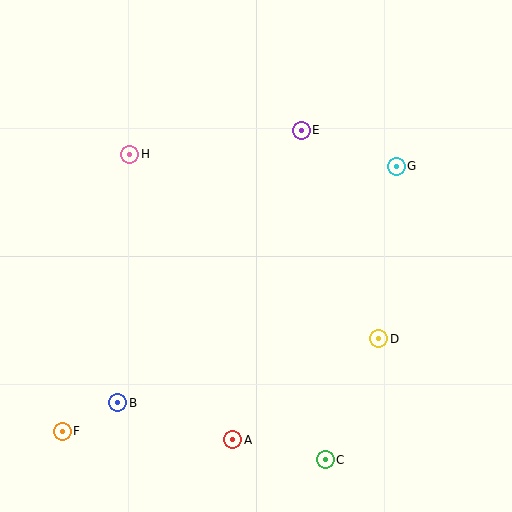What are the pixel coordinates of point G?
Point G is at (396, 166).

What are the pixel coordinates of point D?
Point D is at (379, 339).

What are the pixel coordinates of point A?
Point A is at (233, 440).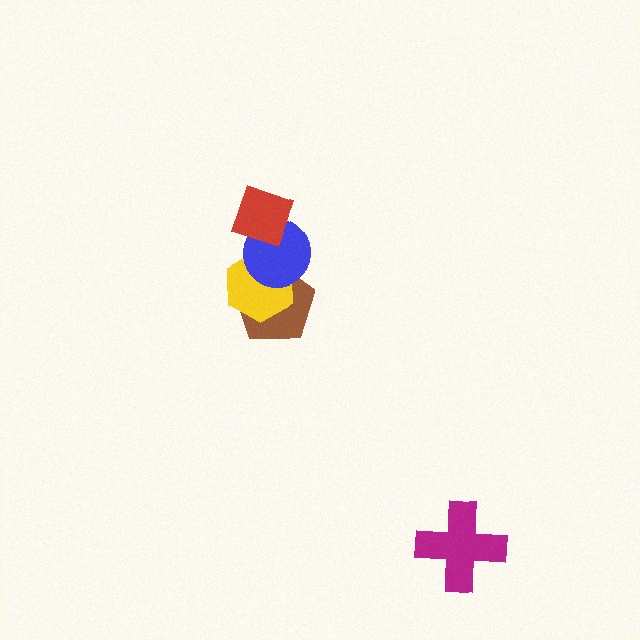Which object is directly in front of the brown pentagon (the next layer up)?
The yellow hexagon is directly in front of the brown pentagon.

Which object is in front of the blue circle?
The red diamond is in front of the blue circle.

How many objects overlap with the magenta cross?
0 objects overlap with the magenta cross.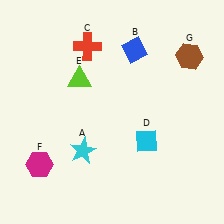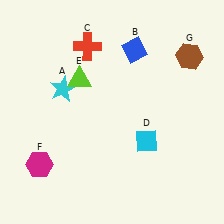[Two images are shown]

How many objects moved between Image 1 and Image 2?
1 object moved between the two images.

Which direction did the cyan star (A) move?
The cyan star (A) moved up.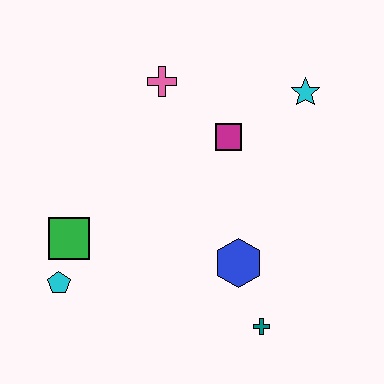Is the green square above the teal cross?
Yes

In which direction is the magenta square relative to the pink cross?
The magenta square is to the right of the pink cross.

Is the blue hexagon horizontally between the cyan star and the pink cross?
Yes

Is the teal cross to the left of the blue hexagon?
No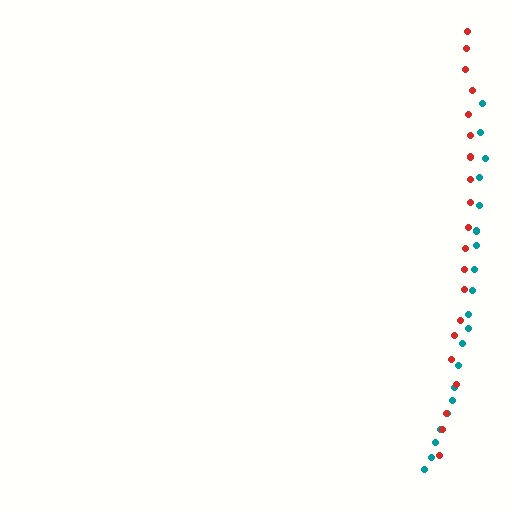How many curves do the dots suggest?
There are 2 distinct paths.